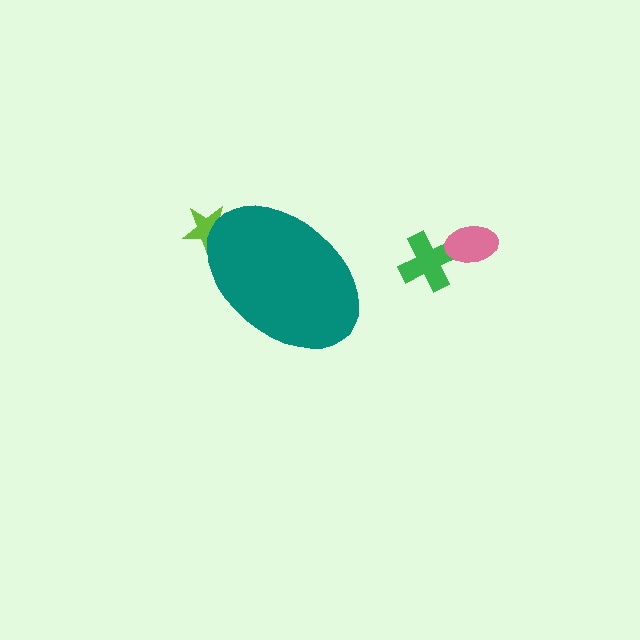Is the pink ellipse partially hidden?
No, the pink ellipse is fully visible.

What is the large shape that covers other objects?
A teal ellipse.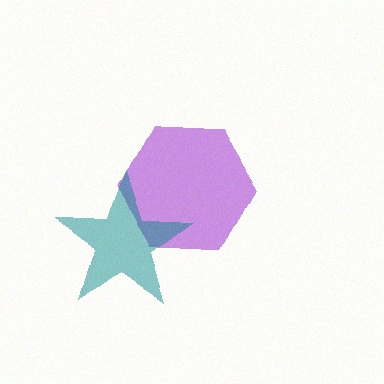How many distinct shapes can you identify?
There are 2 distinct shapes: a purple hexagon, a teal star.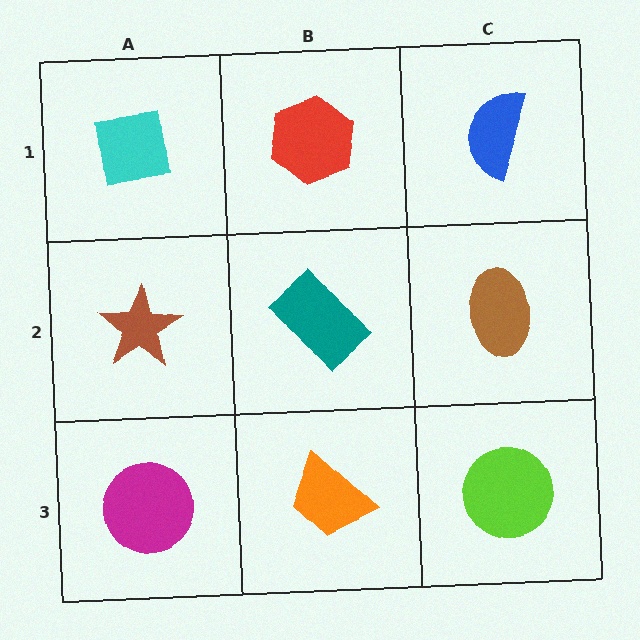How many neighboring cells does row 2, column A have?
3.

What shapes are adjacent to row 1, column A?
A brown star (row 2, column A), a red hexagon (row 1, column B).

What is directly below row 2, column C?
A lime circle.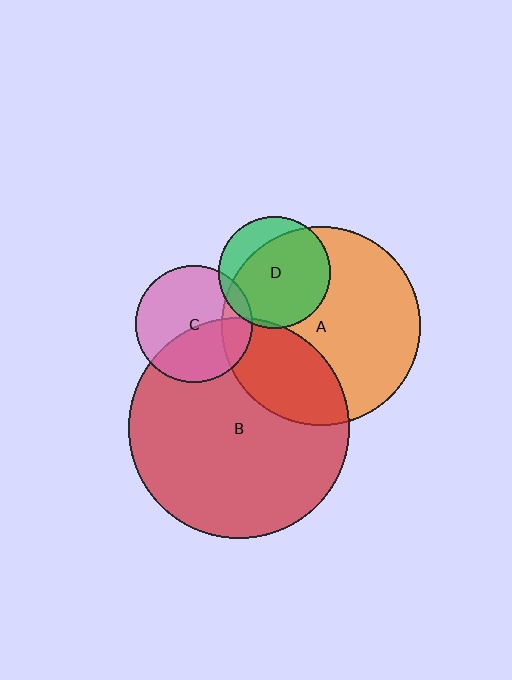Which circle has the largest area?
Circle B (red).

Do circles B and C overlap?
Yes.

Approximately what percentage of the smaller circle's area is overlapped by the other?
Approximately 40%.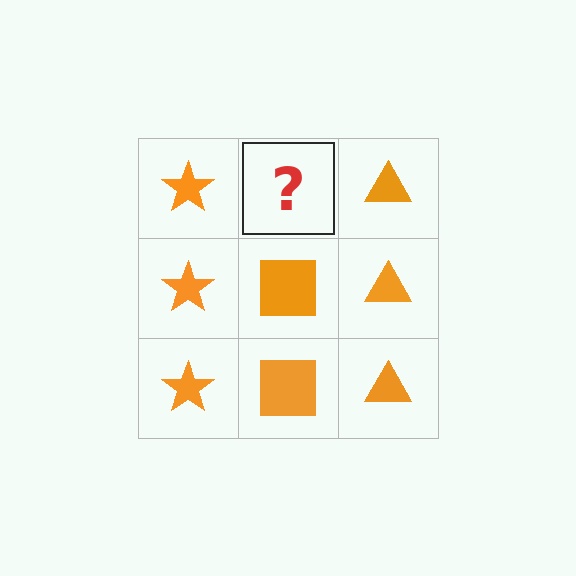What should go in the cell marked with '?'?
The missing cell should contain an orange square.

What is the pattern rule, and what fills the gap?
The rule is that each column has a consistent shape. The gap should be filled with an orange square.